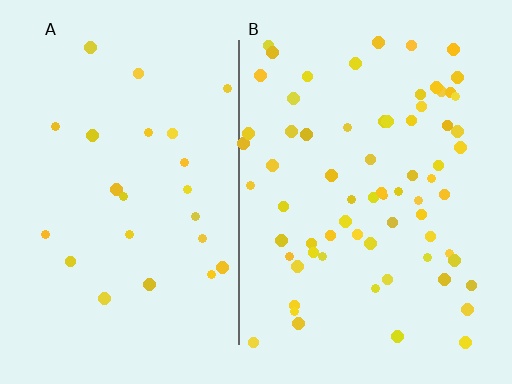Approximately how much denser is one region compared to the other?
Approximately 3.0× — region B over region A.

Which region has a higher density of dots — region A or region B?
B (the right).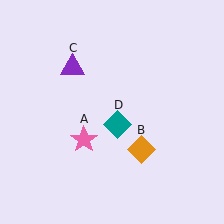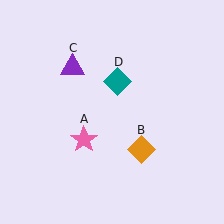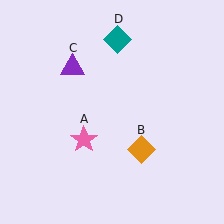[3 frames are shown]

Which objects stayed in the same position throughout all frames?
Pink star (object A) and orange diamond (object B) and purple triangle (object C) remained stationary.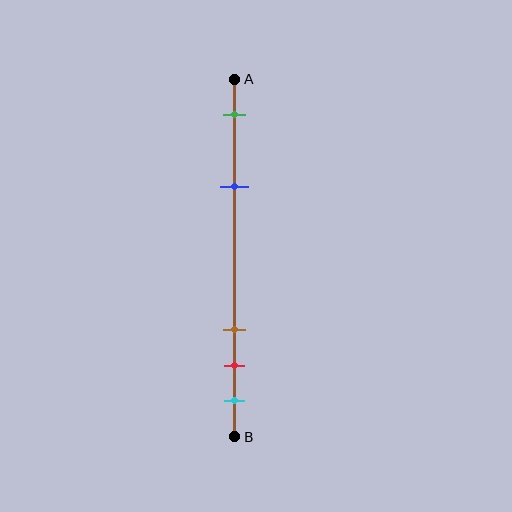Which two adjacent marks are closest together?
The red and cyan marks are the closest adjacent pair.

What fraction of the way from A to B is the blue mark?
The blue mark is approximately 30% (0.3) of the way from A to B.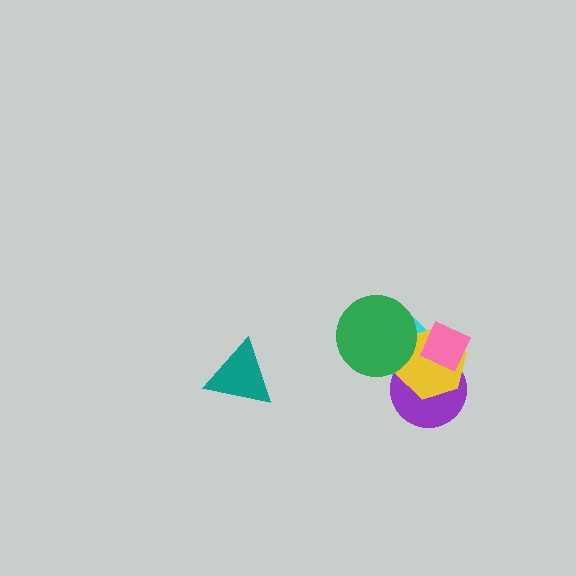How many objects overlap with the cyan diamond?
4 objects overlap with the cyan diamond.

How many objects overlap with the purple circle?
3 objects overlap with the purple circle.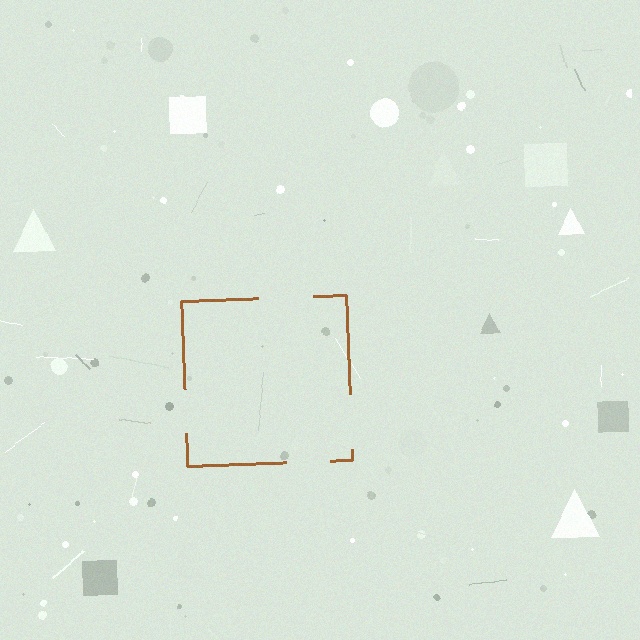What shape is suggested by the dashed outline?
The dashed outline suggests a square.